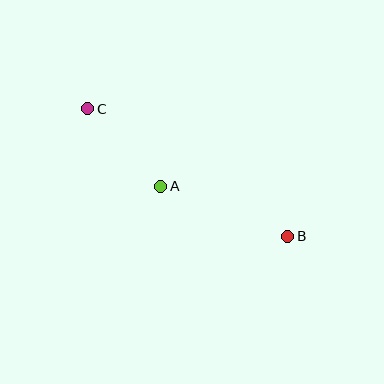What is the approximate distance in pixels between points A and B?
The distance between A and B is approximately 136 pixels.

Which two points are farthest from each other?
Points B and C are farthest from each other.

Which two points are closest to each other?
Points A and C are closest to each other.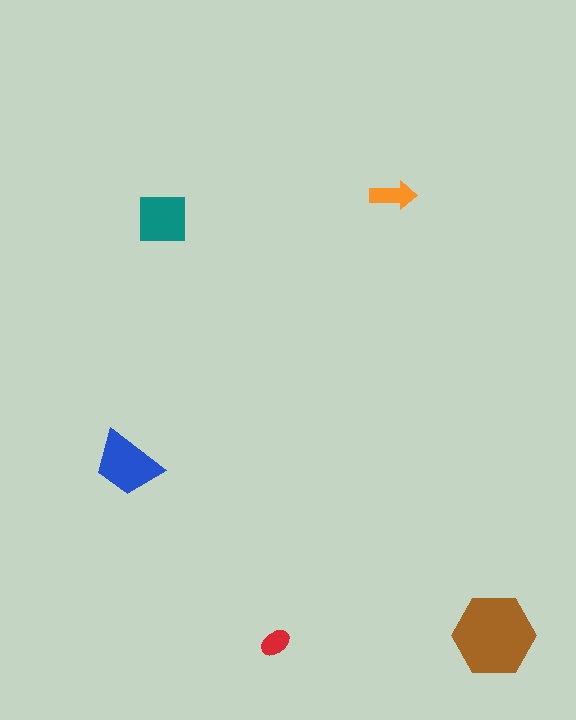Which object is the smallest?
The red ellipse.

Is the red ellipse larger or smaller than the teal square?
Smaller.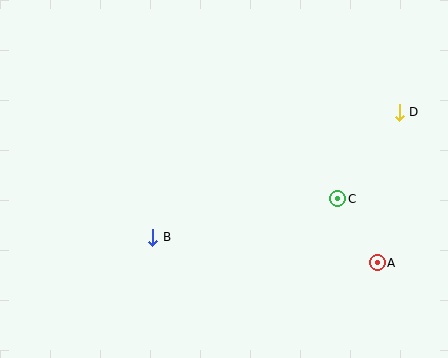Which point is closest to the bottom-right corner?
Point A is closest to the bottom-right corner.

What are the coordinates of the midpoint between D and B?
The midpoint between D and B is at (276, 175).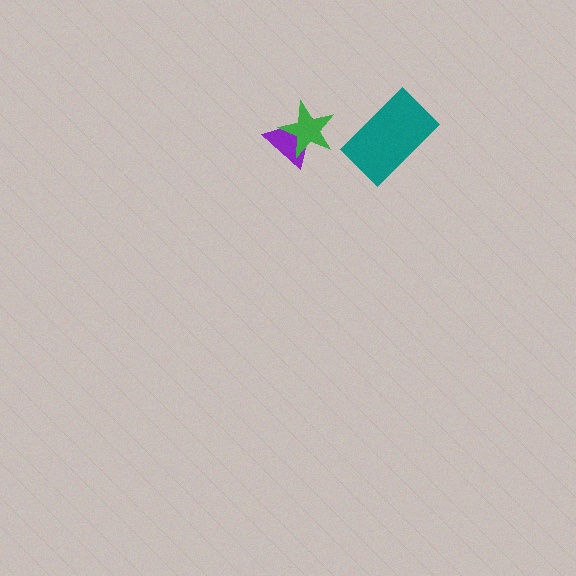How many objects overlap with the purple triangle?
1 object overlaps with the purple triangle.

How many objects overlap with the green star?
1 object overlaps with the green star.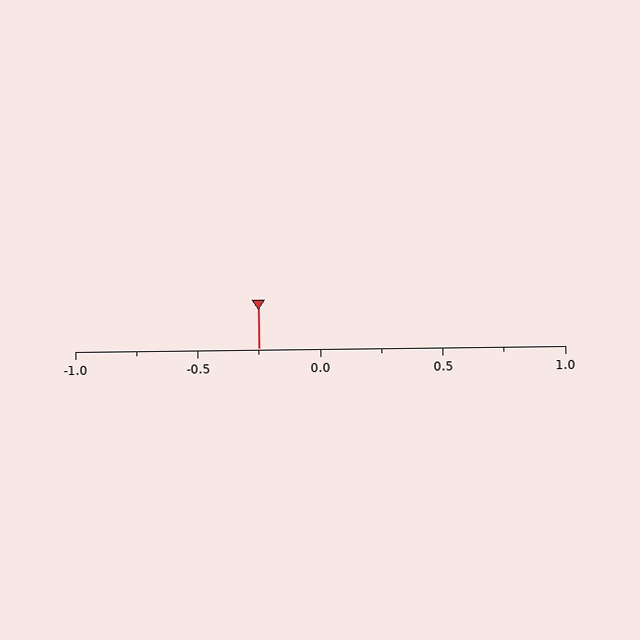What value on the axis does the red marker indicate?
The marker indicates approximately -0.25.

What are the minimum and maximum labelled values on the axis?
The axis runs from -1.0 to 1.0.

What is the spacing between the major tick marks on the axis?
The major ticks are spaced 0.5 apart.